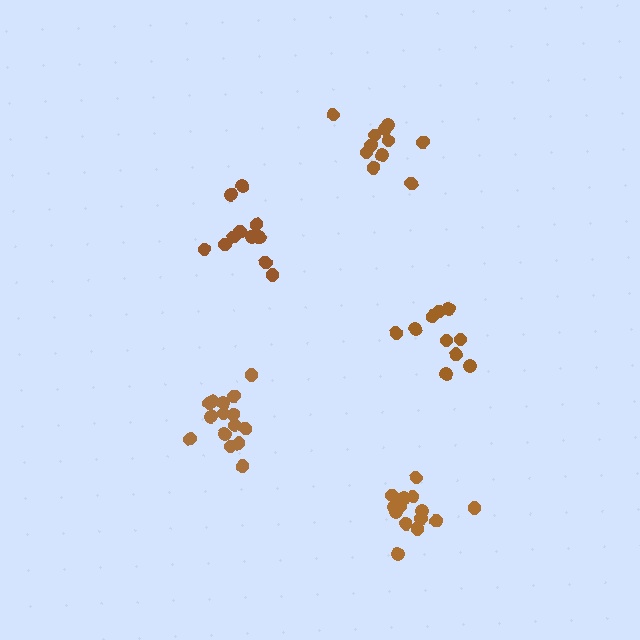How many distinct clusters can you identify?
There are 5 distinct clusters.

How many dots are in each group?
Group 1: 11 dots, Group 2: 11 dots, Group 3: 14 dots, Group 4: 15 dots, Group 5: 10 dots (61 total).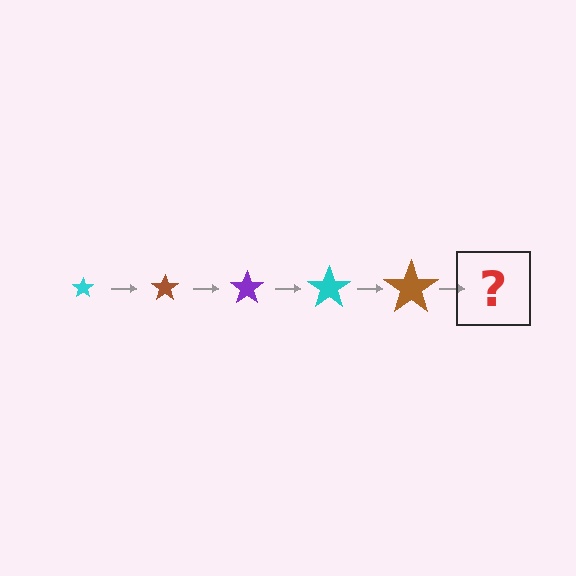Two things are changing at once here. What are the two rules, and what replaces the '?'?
The two rules are that the star grows larger each step and the color cycles through cyan, brown, and purple. The '?' should be a purple star, larger than the previous one.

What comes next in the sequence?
The next element should be a purple star, larger than the previous one.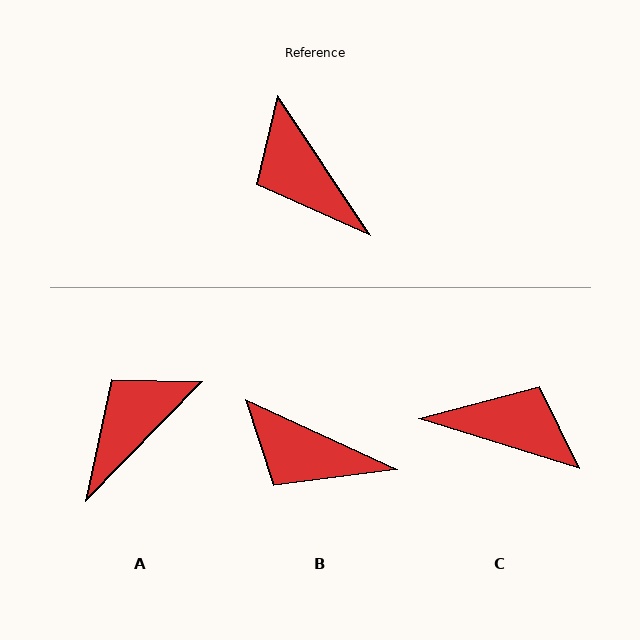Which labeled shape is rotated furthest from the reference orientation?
C, about 141 degrees away.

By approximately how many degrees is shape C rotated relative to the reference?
Approximately 141 degrees clockwise.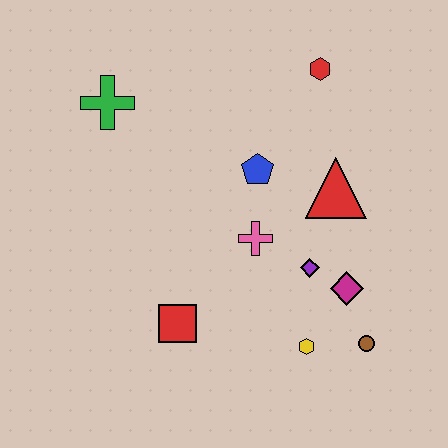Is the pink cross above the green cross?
No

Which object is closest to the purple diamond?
The magenta diamond is closest to the purple diamond.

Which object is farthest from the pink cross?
The green cross is farthest from the pink cross.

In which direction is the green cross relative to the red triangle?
The green cross is to the left of the red triangle.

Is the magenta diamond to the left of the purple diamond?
No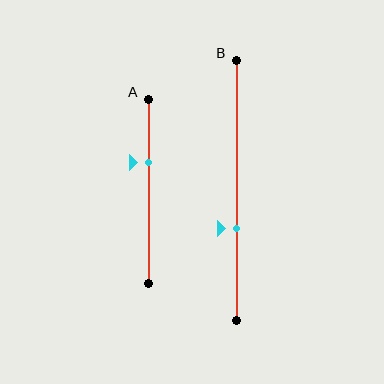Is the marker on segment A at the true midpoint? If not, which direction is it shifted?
No, the marker on segment A is shifted upward by about 16% of the segment length.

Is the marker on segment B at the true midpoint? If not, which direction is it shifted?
No, the marker on segment B is shifted downward by about 15% of the segment length.